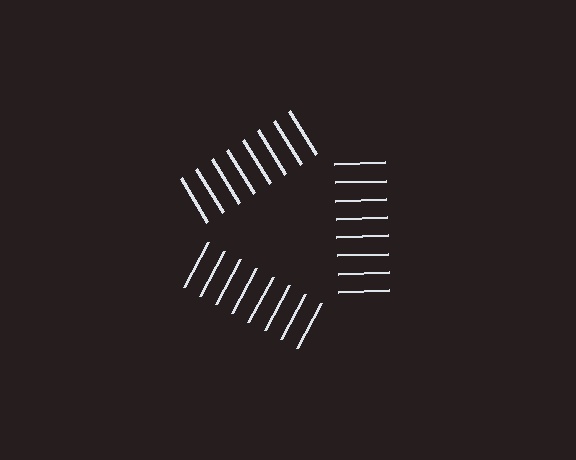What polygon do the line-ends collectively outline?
An illusory triangle — the line segments terminate on its edges but no continuous stroke is drawn.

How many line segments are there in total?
24 — 8 along each of the 3 edges.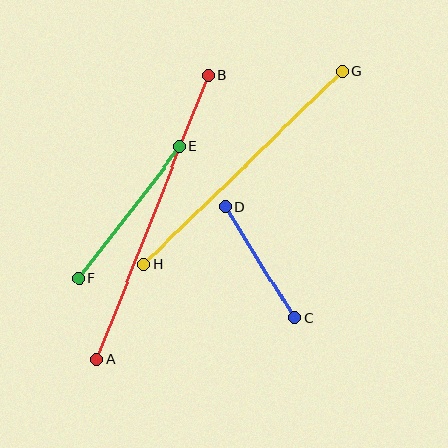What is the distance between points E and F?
The distance is approximately 166 pixels.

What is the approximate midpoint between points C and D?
The midpoint is at approximately (260, 262) pixels.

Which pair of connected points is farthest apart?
Points A and B are farthest apart.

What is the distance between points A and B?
The distance is approximately 305 pixels.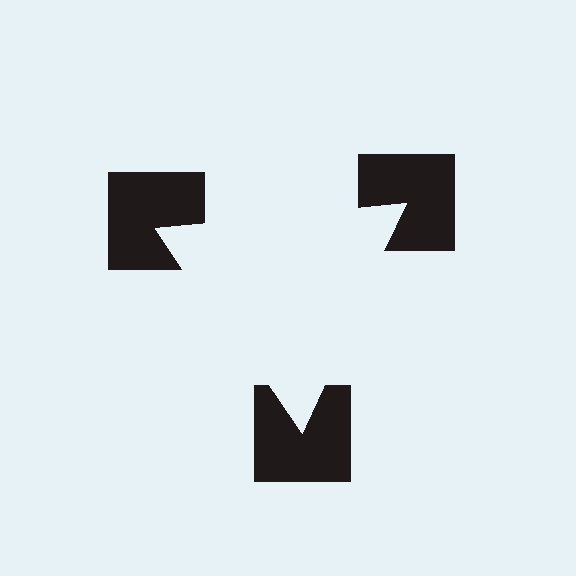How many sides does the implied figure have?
3 sides.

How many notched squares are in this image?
There are 3 — one at each vertex of the illusory triangle.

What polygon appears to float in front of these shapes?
An illusory triangle — its edges are inferred from the aligned wedge cuts in the notched squares, not physically drawn.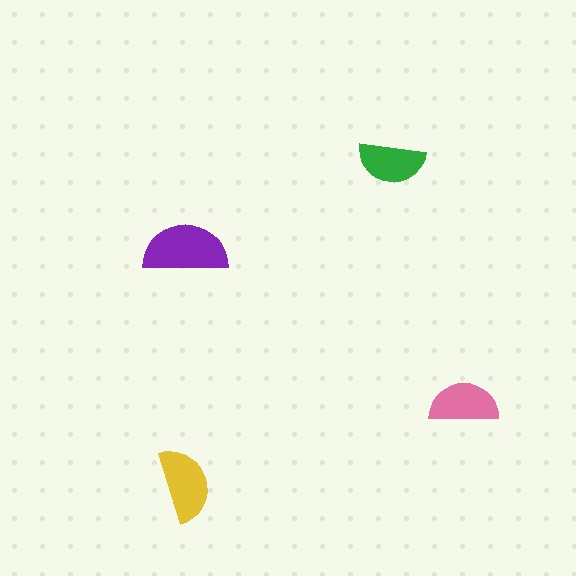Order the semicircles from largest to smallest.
the purple one, the yellow one, the pink one, the green one.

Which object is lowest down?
The yellow semicircle is bottommost.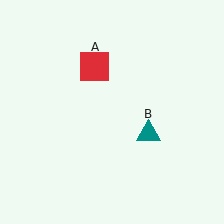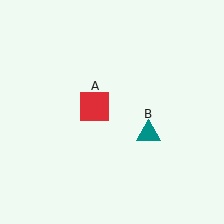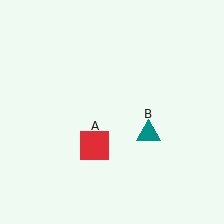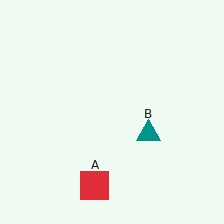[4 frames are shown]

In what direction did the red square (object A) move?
The red square (object A) moved down.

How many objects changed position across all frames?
1 object changed position: red square (object A).